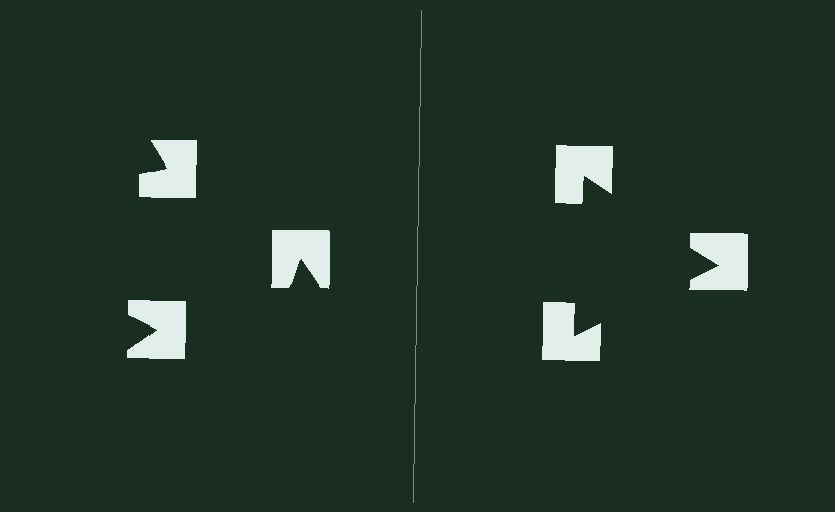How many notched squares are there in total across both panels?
6 — 3 on each side.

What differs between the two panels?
The notched squares are positioned identically on both sides; only the wedge orientations differ. On the right they align to a triangle; on the left they are misaligned.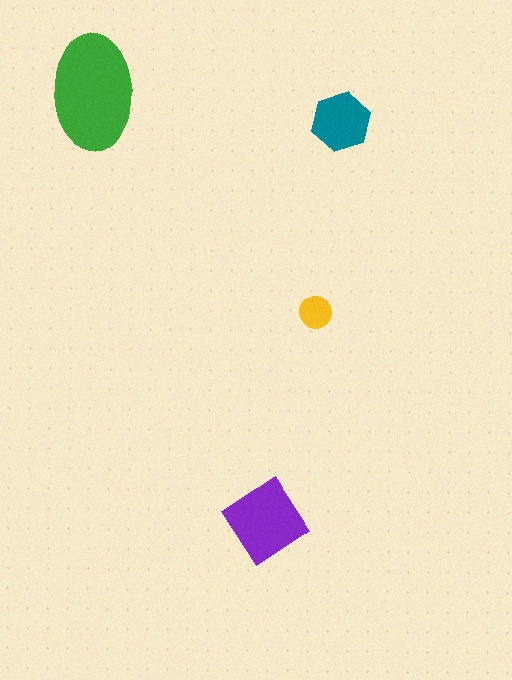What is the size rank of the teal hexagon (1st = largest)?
3rd.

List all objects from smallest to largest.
The yellow circle, the teal hexagon, the purple diamond, the green ellipse.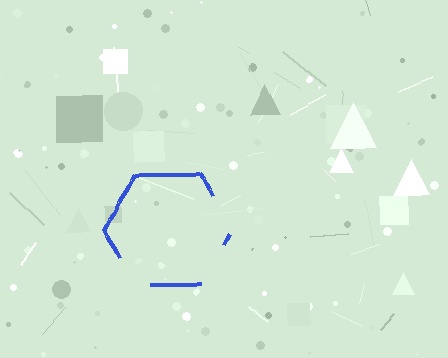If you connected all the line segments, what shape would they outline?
They would outline a hexagon.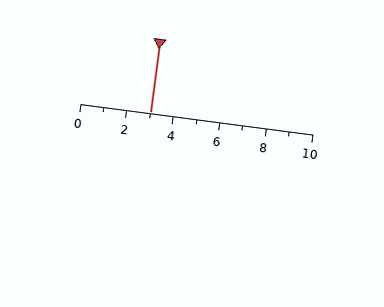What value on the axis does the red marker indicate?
The marker indicates approximately 3.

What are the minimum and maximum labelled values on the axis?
The axis runs from 0 to 10.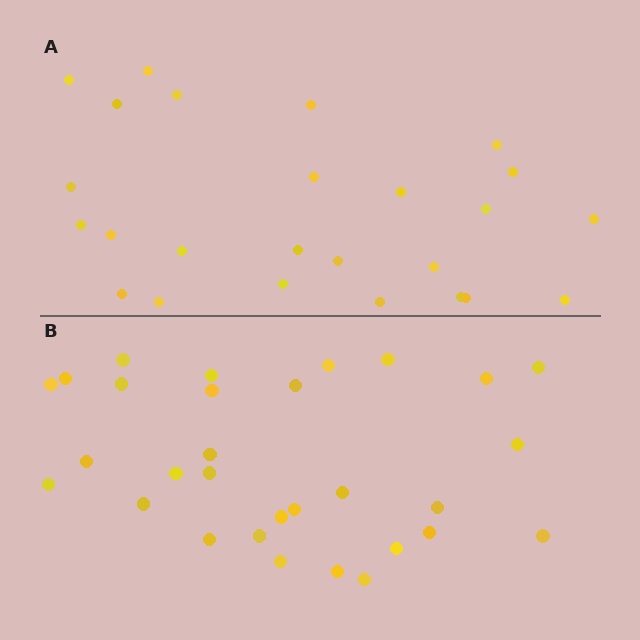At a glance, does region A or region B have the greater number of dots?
Region B (the bottom region) has more dots.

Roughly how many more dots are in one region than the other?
Region B has about 5 more dots than region A.